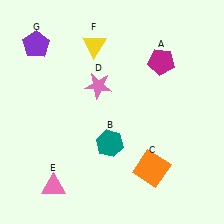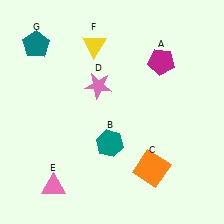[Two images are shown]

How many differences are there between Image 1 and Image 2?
There is 1 difference between the two images.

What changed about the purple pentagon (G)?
In Image 1, G is purple. In Image 2, it changed to teal.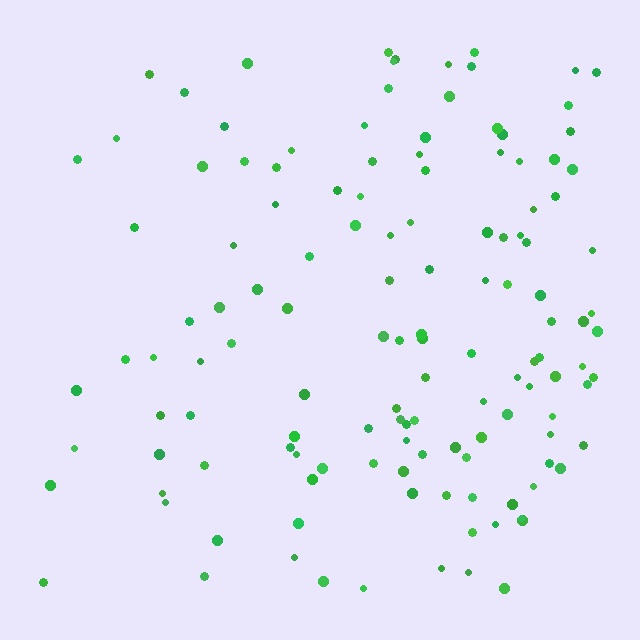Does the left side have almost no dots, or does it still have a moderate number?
Still a moderate number, just noticeably fewer than the right.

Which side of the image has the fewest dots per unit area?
The left.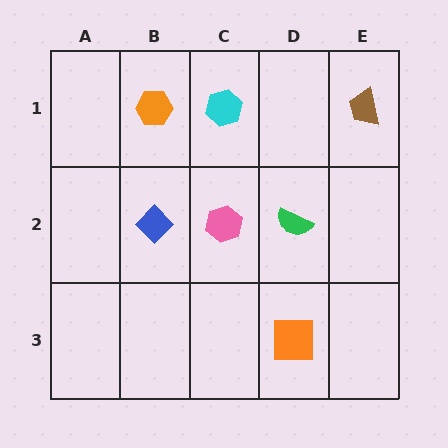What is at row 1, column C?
A cyan hexagon.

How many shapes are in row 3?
1 shape.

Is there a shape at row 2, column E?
No, that cell is empty.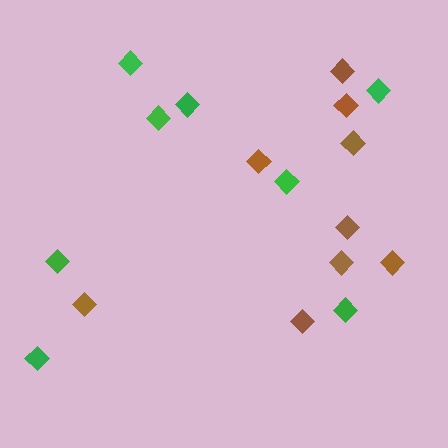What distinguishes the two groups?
There are 2 groups: one group of brown diamonds (9) and one group of green diamonds (8).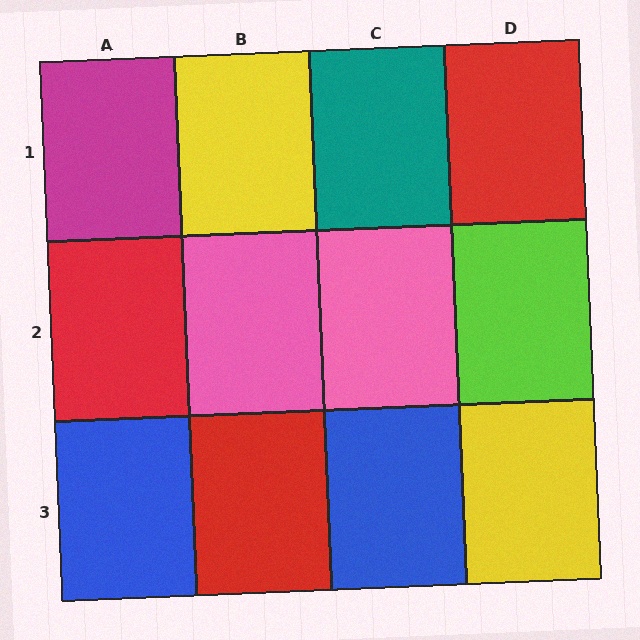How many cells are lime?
1 cell is lime.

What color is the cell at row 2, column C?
Pink.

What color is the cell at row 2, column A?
Red.